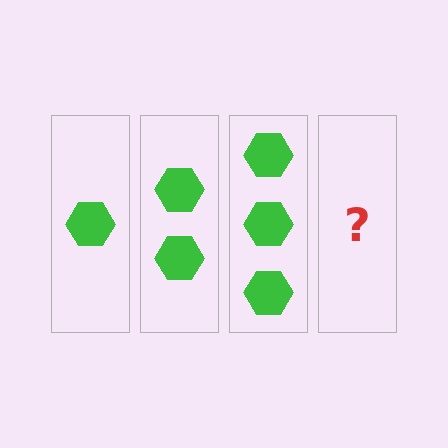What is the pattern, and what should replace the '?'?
The pattern is that each step adds one more hexagon. The '?' should be 4 hexagons.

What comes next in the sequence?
The next element should be 4 hexagons.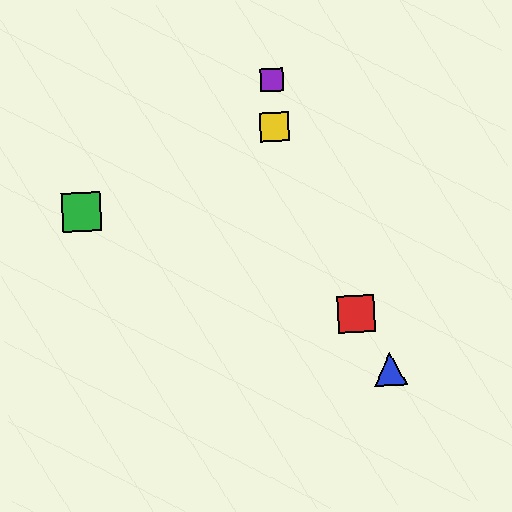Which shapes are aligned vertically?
The yellow square, the purple square are aligned vertically.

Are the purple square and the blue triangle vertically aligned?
No, the purple square is at x≈272 and the blue triangle is at x≈390.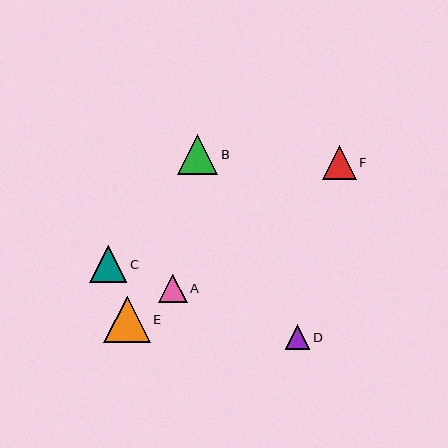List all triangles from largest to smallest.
From largest to smallest: E, B, C, F, A, D.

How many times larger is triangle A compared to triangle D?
Triangle A is approximately 1.2 times the size of triangle D.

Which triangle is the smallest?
Triangle D is the smallest with a size of approximately 24 pixels.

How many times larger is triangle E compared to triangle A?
Triangle E is approximately 1.6 times the size of triangle A.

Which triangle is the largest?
Triangle E is the largest with a size of approximately 46 pixels.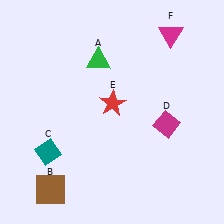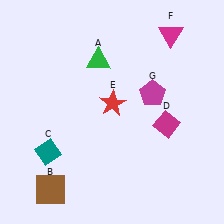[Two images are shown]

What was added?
A magenta pentagon (G) was added in Image 2.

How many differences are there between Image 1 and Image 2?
There is 1 difference between the two images.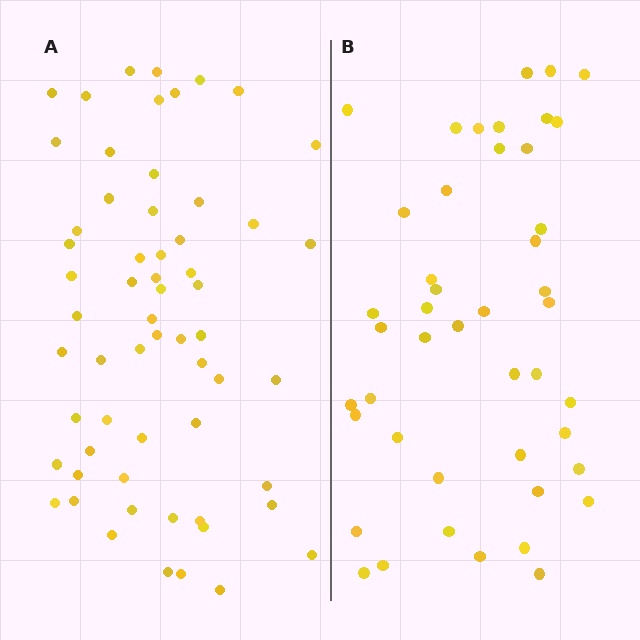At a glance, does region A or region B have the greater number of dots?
Region A (the left region) has more dots.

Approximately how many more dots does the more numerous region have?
Region A has approximately 15 more dots than region B.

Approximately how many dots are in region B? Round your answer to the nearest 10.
About 40 dots. (The exact count is 45, which rounds to 40.)